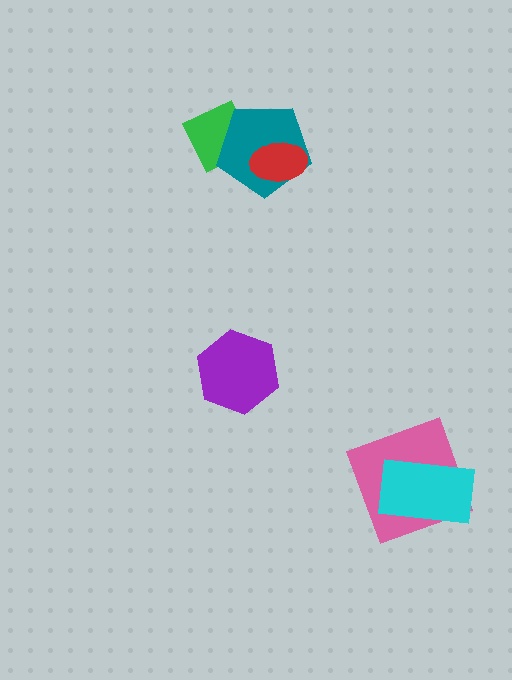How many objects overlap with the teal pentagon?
2 objects overlap with the teal pentagon.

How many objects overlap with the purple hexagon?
0 objects overlap with the purple hexagon.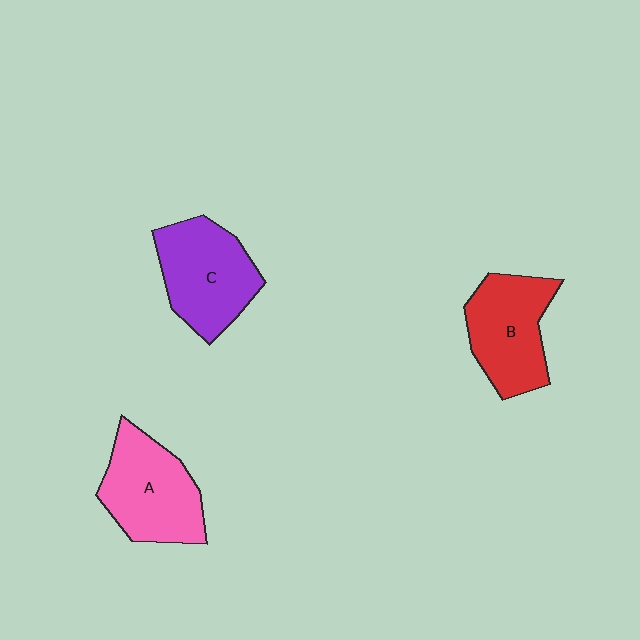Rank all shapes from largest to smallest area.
From largest to smallest: A (pink), C (purple), B (red).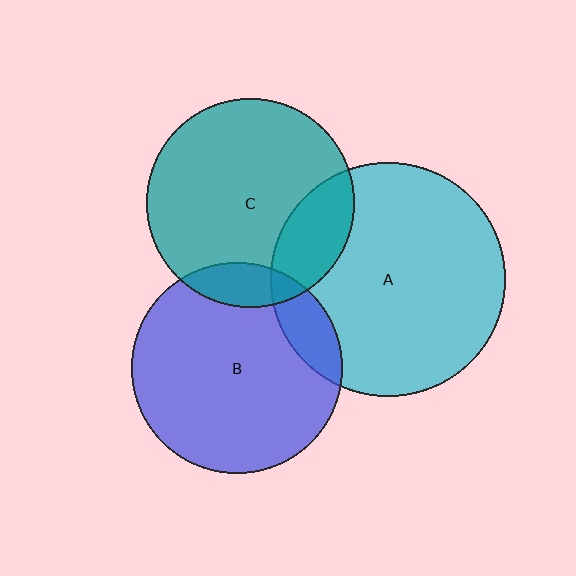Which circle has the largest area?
Circle A (cyan).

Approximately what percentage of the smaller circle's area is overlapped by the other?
Approximately 10%.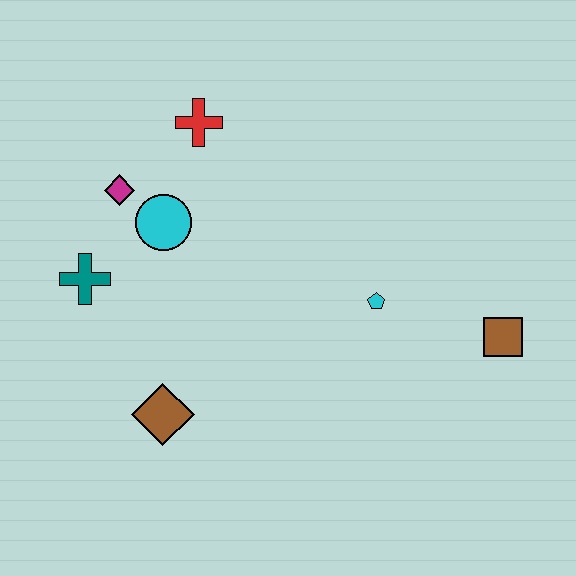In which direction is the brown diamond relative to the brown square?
The brown diamond is to the left of the brown square.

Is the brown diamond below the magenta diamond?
Yes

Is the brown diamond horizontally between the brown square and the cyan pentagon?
No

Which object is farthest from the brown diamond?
The brown square is farthest from the brown diamond.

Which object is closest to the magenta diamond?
The cyan circle is closest to the magenta diamond.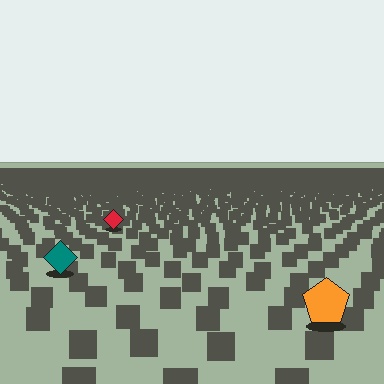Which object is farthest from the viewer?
The red diamond is farthest from the viewer. It appears smaller and the ground texture around it is denser.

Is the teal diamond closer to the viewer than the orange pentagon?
No. The orange pentagon is closer — you can tell from the texture gradient: the ground texture is coarser near it.